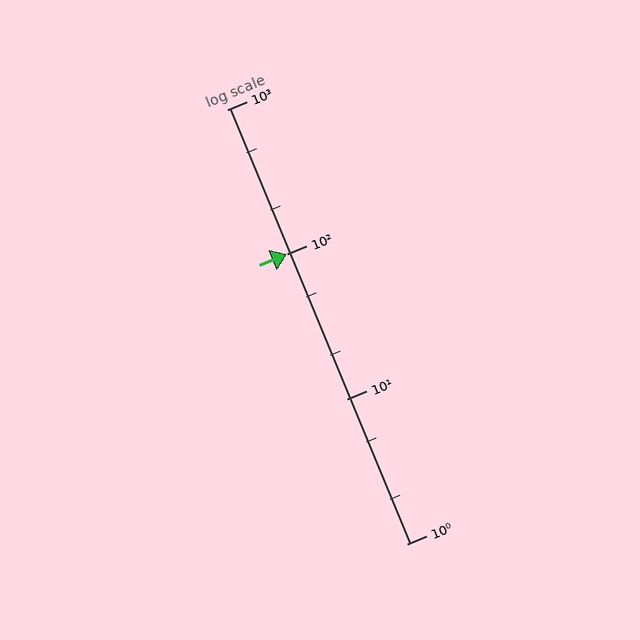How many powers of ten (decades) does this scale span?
The scale spans 3 decades, from 1 to 1000.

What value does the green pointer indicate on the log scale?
The pointer indicates approximately 100.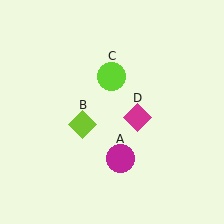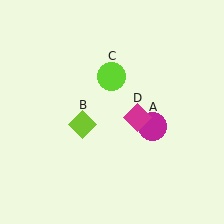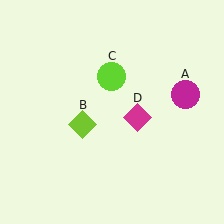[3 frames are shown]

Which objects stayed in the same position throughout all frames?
Lime diamond (object B) and lime circle (object C) and magenta diamond (object D) remained stationary.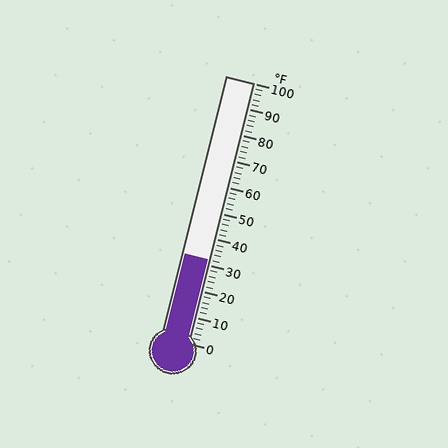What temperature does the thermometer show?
The thermometer shows approximately 32°F.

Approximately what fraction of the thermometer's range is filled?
The thermometer is filled to approximately 30% of its range.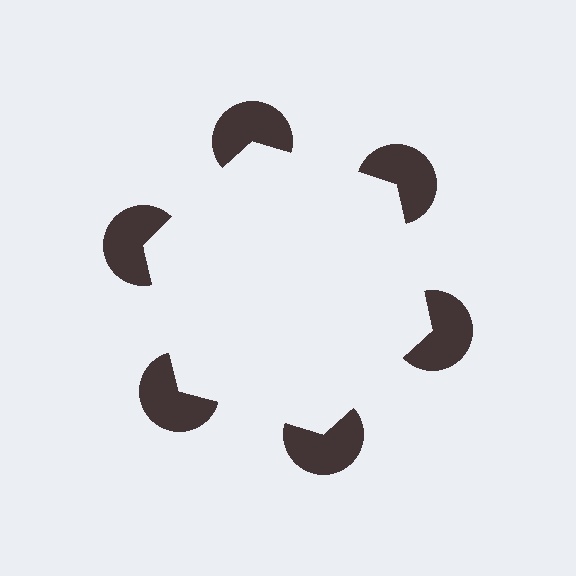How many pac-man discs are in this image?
There are 6 — one at each vertex of the illusory hexagon.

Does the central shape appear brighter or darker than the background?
It typically appears slightly brighter than the background, even though no actual brightness change is drawn.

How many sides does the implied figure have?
6 sides.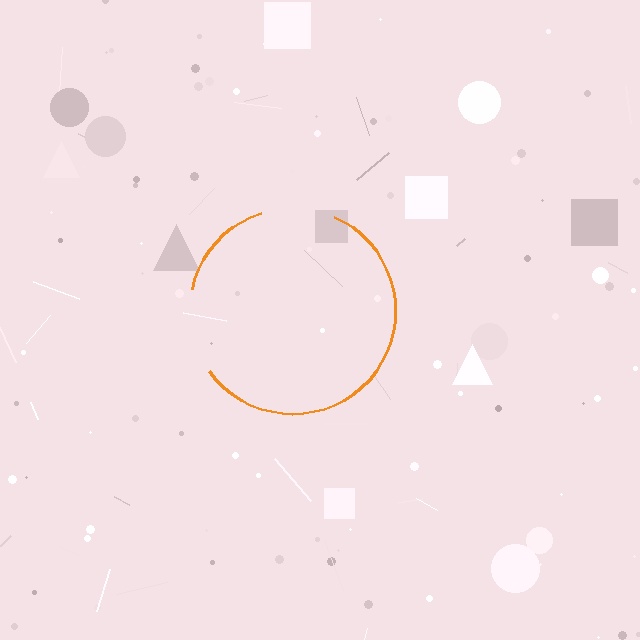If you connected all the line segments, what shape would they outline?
They would outline a circle.